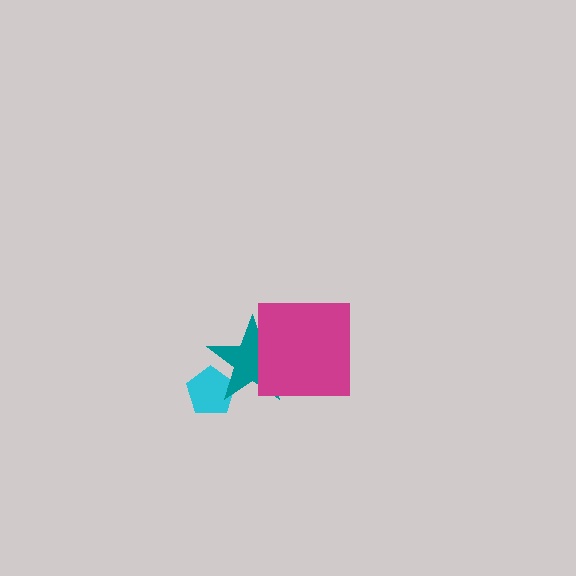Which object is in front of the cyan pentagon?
The teal star is in front of the cyan pentagon.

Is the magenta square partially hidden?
No, no other shape covers it.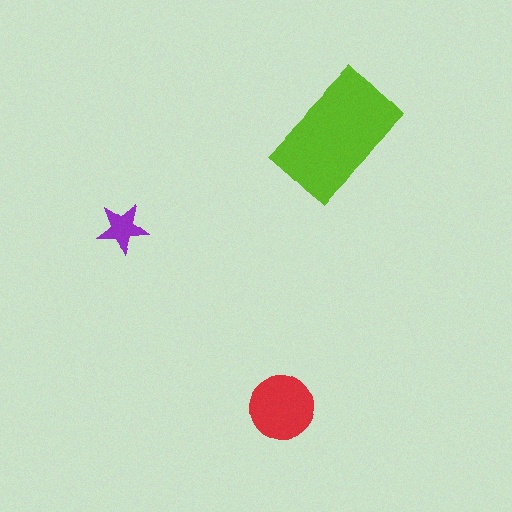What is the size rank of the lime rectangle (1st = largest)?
1st.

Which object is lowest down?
The red circle is bottommost.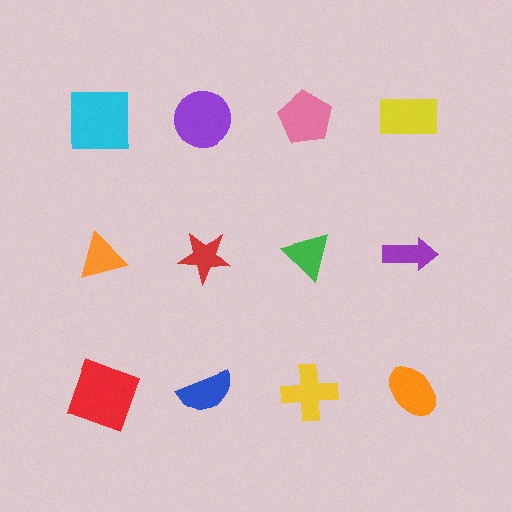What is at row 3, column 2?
A blue semicircle.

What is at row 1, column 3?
A pink pentagon.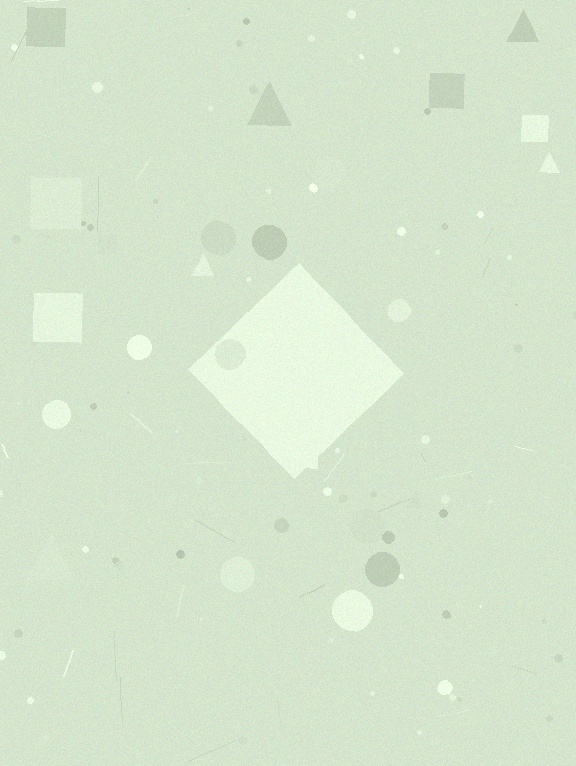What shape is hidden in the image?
A diamond is hidden in the image.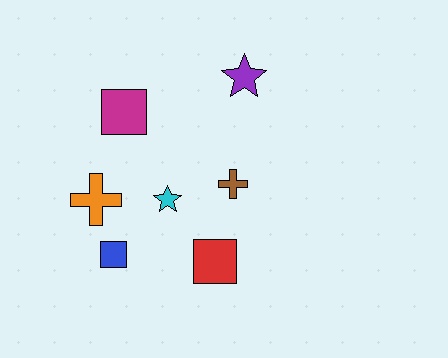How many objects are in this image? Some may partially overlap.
There are 7 objects.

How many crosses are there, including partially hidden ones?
There are 2 crosses.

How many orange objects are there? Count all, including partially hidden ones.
There is 1 orange object.